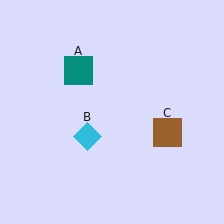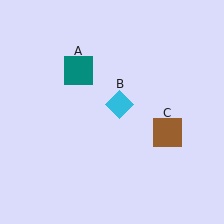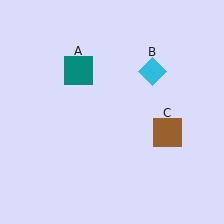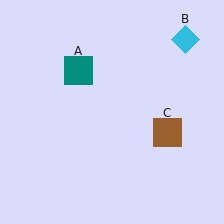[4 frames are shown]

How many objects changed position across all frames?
1 object changed position: cyan diamond (object B).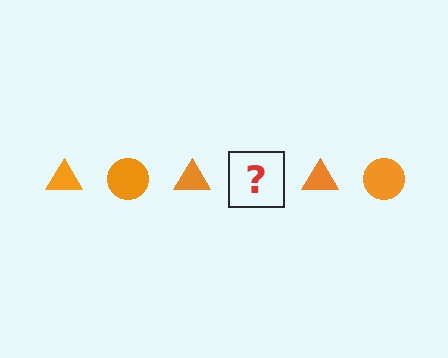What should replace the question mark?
The question mark should be replaced with an orange circle.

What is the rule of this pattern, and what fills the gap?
The rule is that the pattern cycles through triangle, circle shapes in orange. The gap should be filled with an orange circle.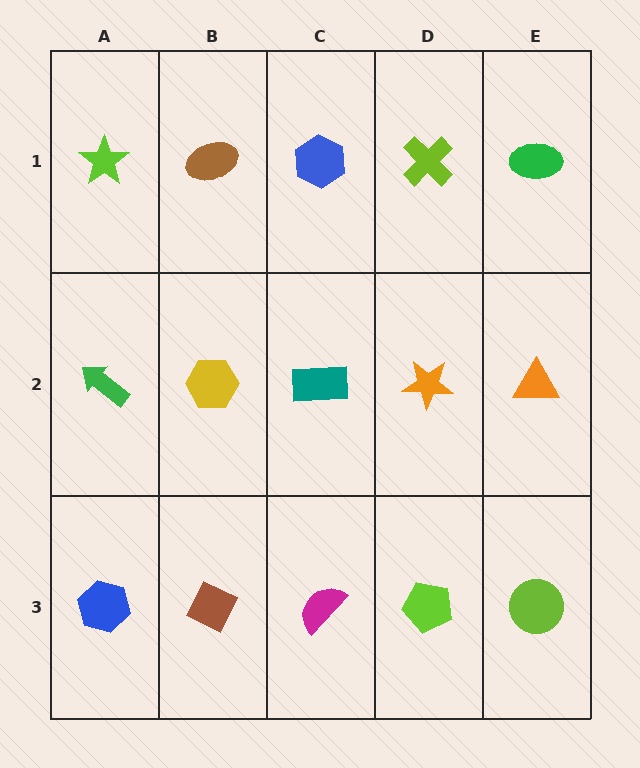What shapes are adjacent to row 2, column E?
A green ellipse (row 1, column E), a lime circle (row 3, column E), an orange star (row 2, column D).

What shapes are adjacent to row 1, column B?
A yellow hexagon (row 2, column B), a lime star (row 1, column A), a blue hexagon (row 1, column C).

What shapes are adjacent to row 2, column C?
A blue hexagon (row 1, column C), a magenta semicircle (row 3, column C), a yellow hexagon (row 2, column B), an orange star (row 2, column D).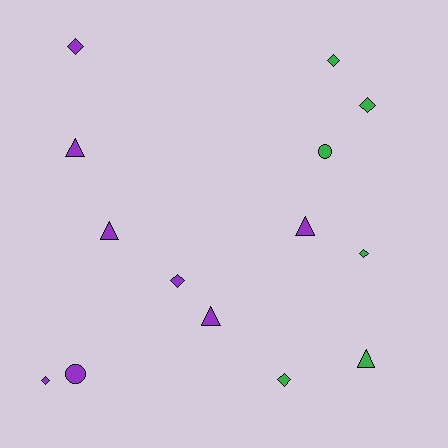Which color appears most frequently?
Purple, with 8 objects.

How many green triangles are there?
There is 1 green triangle.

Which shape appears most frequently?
Diamond, with 7 objects.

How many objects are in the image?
There are 14 objects.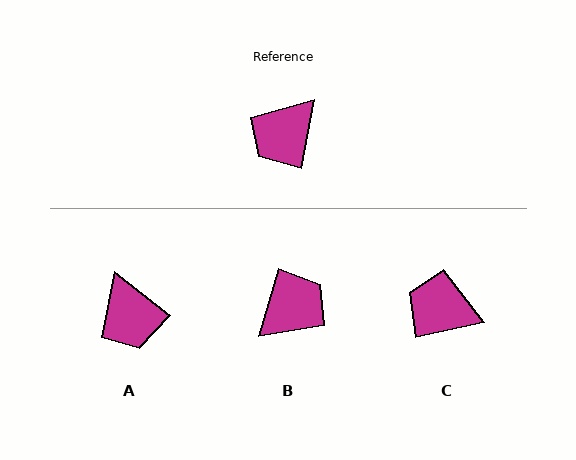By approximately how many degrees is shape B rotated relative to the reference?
Approximately 174 degrees counter-clockwise.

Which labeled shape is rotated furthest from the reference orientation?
B, about 174 degrees away.